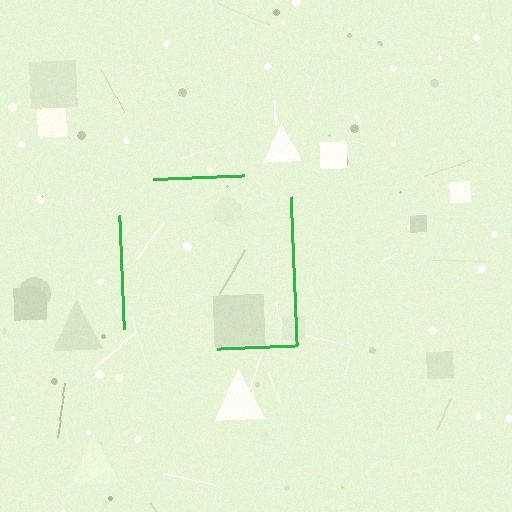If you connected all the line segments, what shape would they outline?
They would outline a square.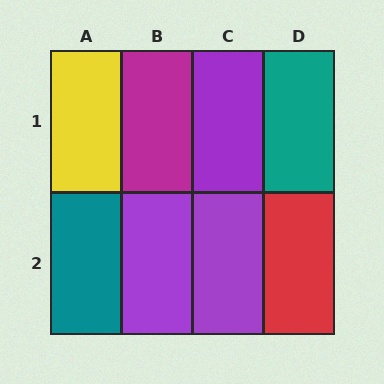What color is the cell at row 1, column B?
Magenta.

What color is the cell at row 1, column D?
Teal.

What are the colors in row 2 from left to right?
Teal, purple, purple, red.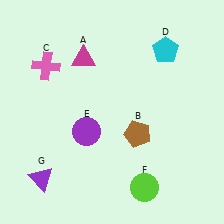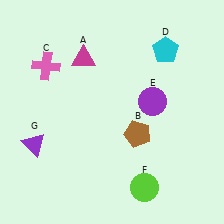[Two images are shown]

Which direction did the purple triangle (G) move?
The purple triangle (G) moved up.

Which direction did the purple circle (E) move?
The purple circle (E) moved right.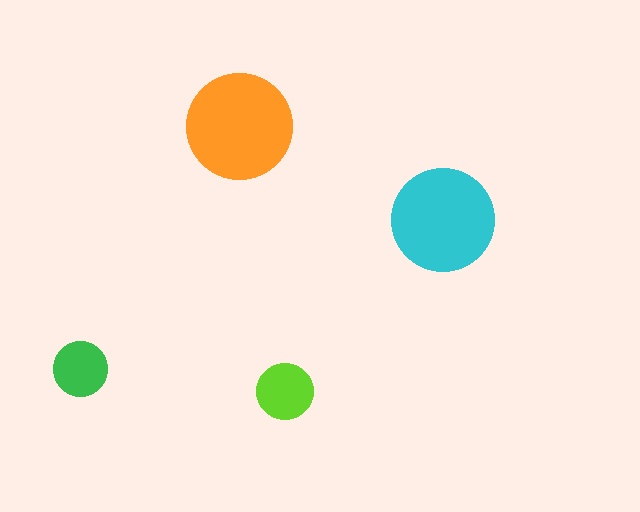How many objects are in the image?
There are 4 objects in the image.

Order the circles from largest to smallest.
the orange one, the cyan one, the lime one, the green one.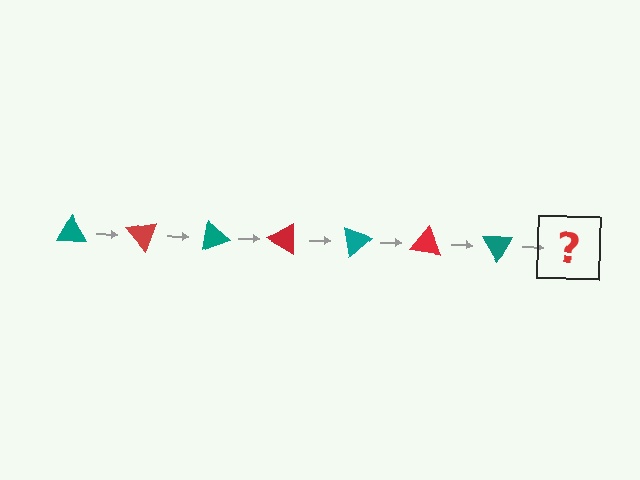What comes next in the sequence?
The next element should be a red triangle, rotated 350 degrees from the start.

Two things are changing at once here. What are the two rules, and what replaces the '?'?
The two rules are that it rotates 50 degrees each step and the color cycles through teal and red. The '?' should be a red triangle, rotated 350 degrees from the start.